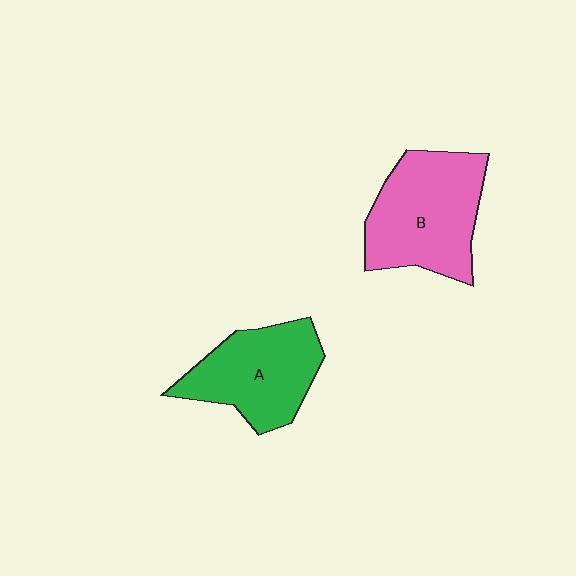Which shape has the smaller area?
Shape A (green).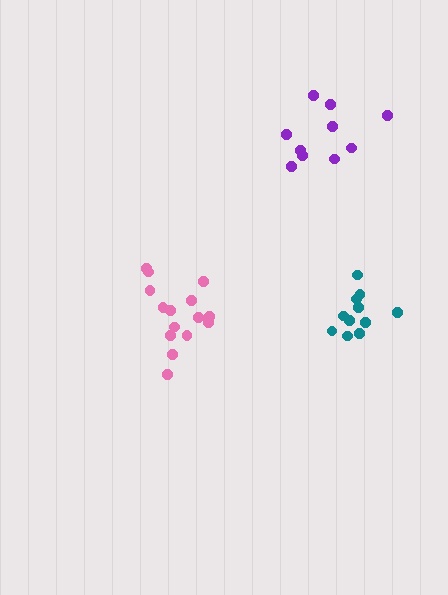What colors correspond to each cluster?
The clusters are colored: pink, purple, teal.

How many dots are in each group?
Group 1: 15 dots, Group 2: 10 dots, Group 3: 11 dots (36 total).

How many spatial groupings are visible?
There are 3 spatial groupings.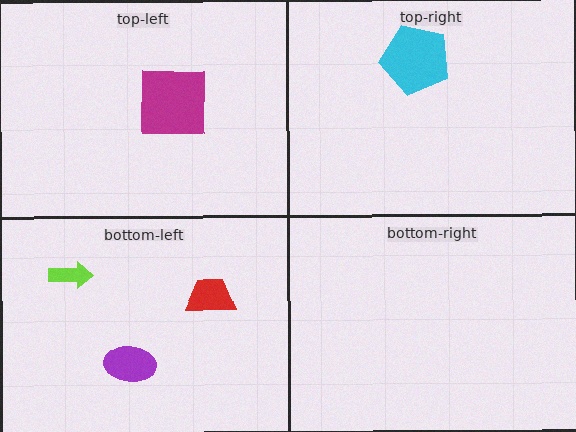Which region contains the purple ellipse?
The bottom-left region.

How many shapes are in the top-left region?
1.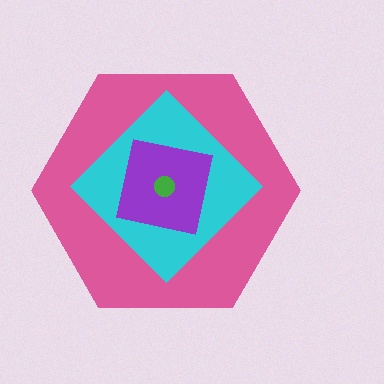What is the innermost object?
The green circle.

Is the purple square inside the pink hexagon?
Yes.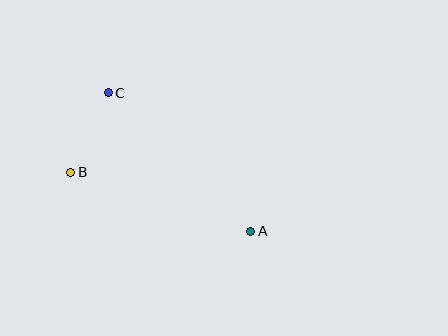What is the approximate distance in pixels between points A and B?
The distance between A and B is approximately 189 pixels.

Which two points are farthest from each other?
Points A and C are farthest from each other.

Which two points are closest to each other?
Points B and C are closest to each other.